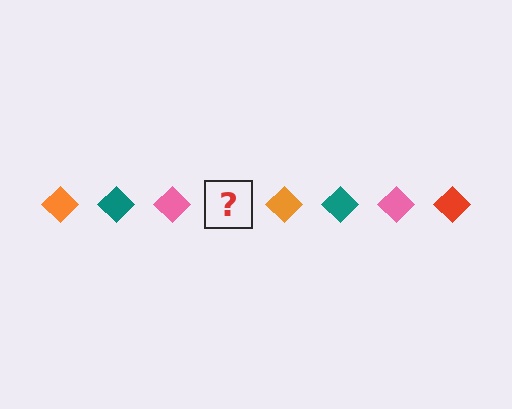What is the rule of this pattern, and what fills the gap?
The rule is that the pattern cycles through orange, teal, pink, red diamonds. The gap should be filled with a red diamond.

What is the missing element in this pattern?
The missing element is a red diamond.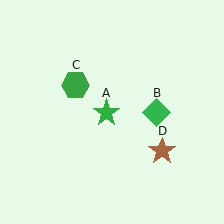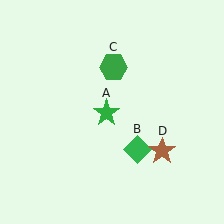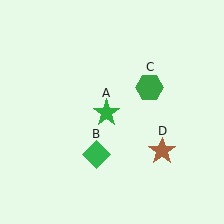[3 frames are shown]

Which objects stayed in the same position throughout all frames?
Green star (object A) and brown star (object D) remained stationary.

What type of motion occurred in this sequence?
The green diamond (object B), green hexagon (object C) rotated clockwise around the center of the scene.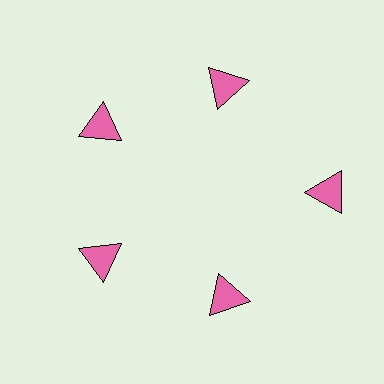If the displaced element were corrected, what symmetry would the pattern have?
It would have 5-fold rotational symmetry — the pattern would map onto itself every 72 degrees.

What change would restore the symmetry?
The symmetry would be restored by moving it inward, back onto the ring so that all 5 triangles sit at equal angles and equal distance from the center.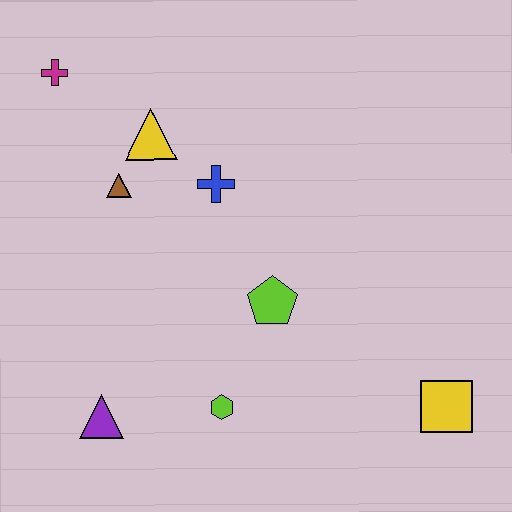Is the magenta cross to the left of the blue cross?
Yes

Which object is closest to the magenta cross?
The yellow triangle is closest to the magenta cross.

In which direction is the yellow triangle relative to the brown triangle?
The yellow triangle is above the brown triangle.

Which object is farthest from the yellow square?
The magenta cross is farthest from the yellow square.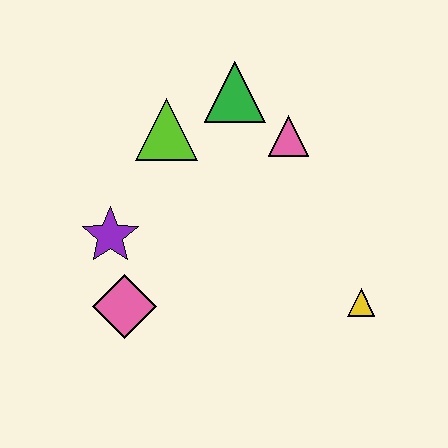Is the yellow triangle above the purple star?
No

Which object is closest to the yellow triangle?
The pink triangle is closest to the yellow triangle.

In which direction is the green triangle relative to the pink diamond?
The green triangle is above the pink diamond.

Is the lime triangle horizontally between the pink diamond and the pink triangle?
Yes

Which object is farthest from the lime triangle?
The yellow triangle is farthest from the lime triangle.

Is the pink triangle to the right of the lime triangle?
Yes